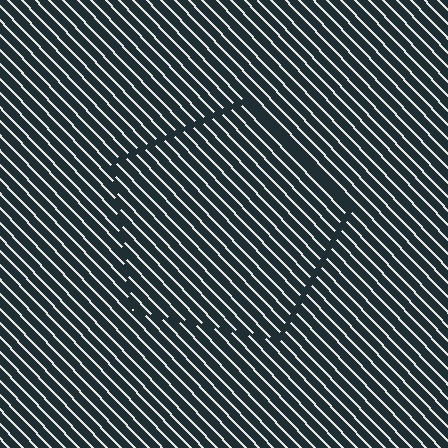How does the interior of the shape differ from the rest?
The interior of the shape contains the same grating, shifted by half a period — the contour is defined by the phase discontinuity where line-ends from the inner and outer gratings abut.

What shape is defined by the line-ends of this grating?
An illusory pentagon. The interior of the shape contains the same grating, shifted by half a period — the contour is defined by the phase discontinuity where line-ends from the inner and outer gratings abut.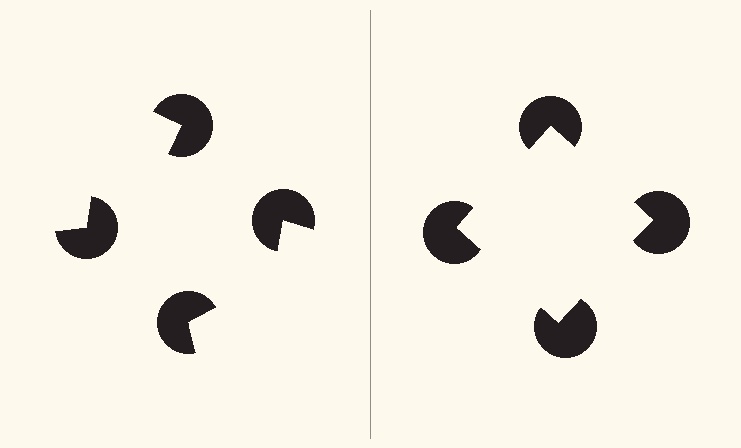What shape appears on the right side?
An illusory square.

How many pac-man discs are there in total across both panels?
8 — 4 on each side.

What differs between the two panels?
The pac-man discs are positioned identically on both sides; only the wedge orientations differ. On the right they align to a square; on the left they are misaligned.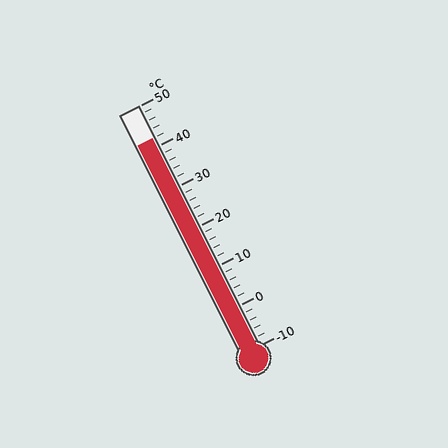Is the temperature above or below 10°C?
The temperature is above 10°C.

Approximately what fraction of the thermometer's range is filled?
The thermometer is filled to approximately 85% of its range.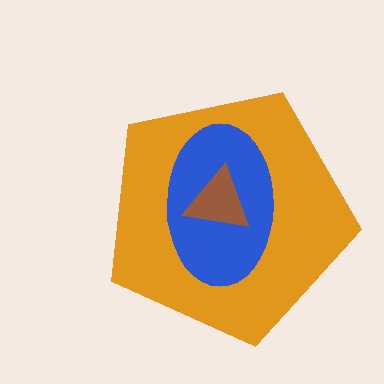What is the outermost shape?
The orange pentagon.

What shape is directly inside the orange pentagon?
The blue ellipse.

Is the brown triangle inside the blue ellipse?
Yes.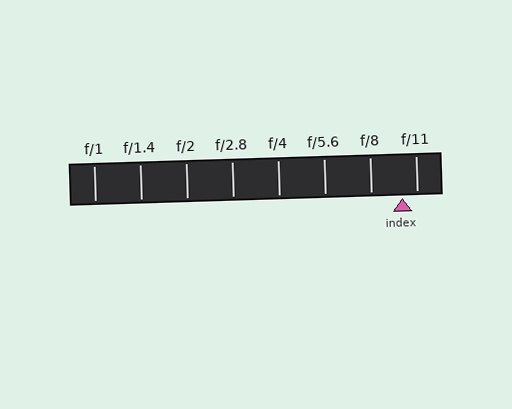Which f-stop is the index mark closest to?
The index mark is closest to f/11.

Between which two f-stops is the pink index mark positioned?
The index mark is between f/8 and f/11.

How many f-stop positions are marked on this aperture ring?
There are 8 f-stop positions marked.